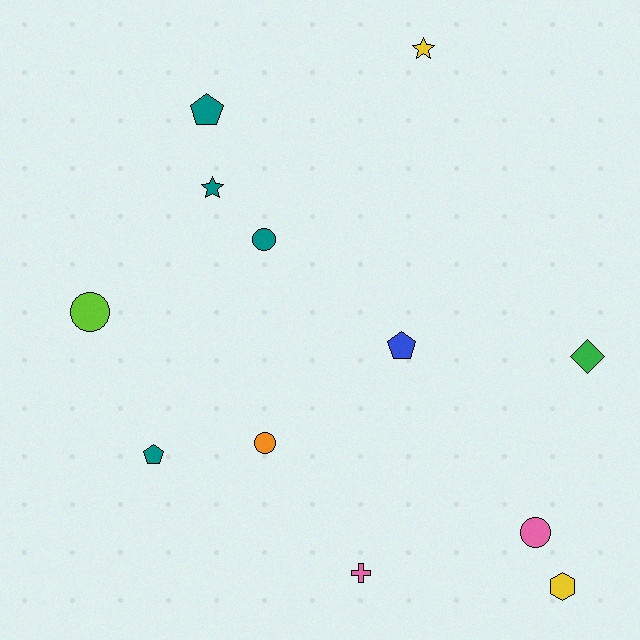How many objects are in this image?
There are 12 objects.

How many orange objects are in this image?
There is 1 orange object.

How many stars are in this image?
There are 2 stars.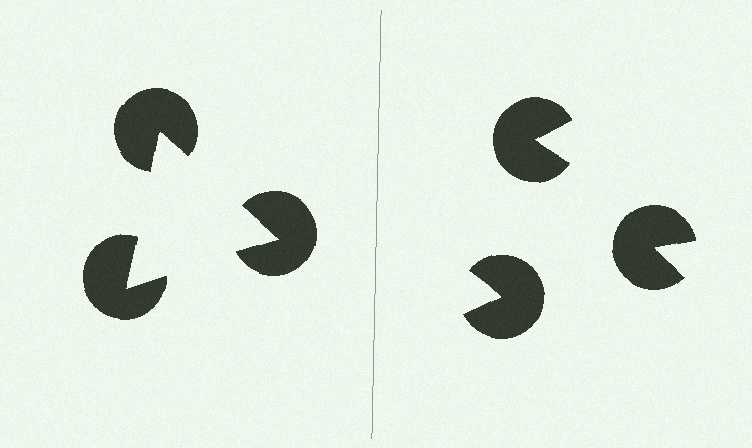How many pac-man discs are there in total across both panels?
6 — 3 on each side.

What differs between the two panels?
The pac-man discs are positioned identically on both sides; only the wedge orientations differ. On the left they align to a triangle; on the right they are misaligned.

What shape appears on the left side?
An illusory triangle.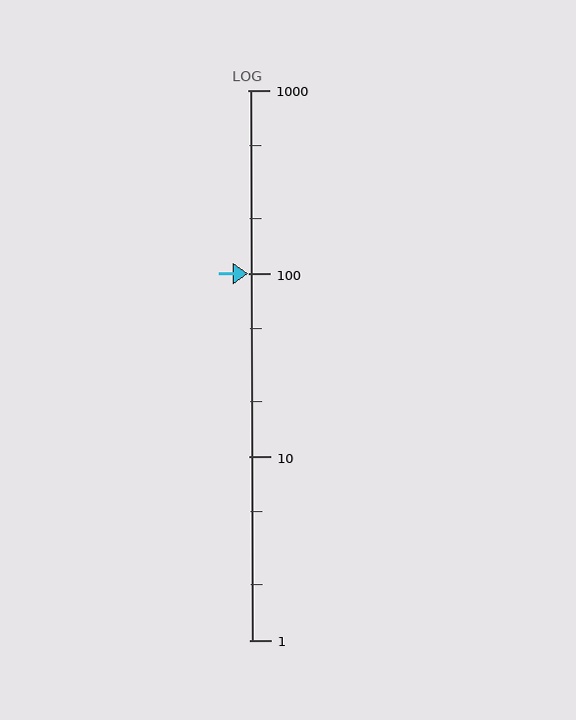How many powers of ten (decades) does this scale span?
The scale spans 3 decades, from 1 to 1000.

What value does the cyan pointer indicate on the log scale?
The pointer indicates approximately 100.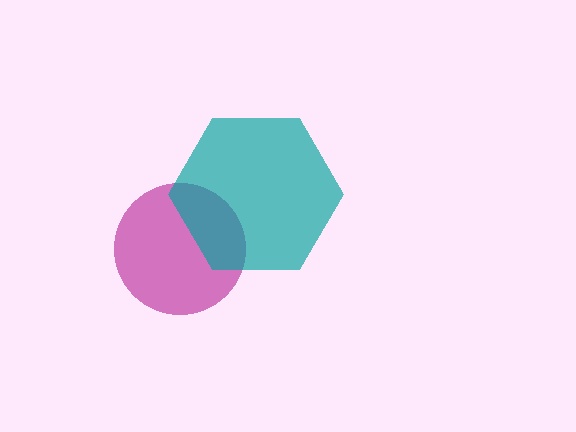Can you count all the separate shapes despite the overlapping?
Yes, there are 2 separate shapes.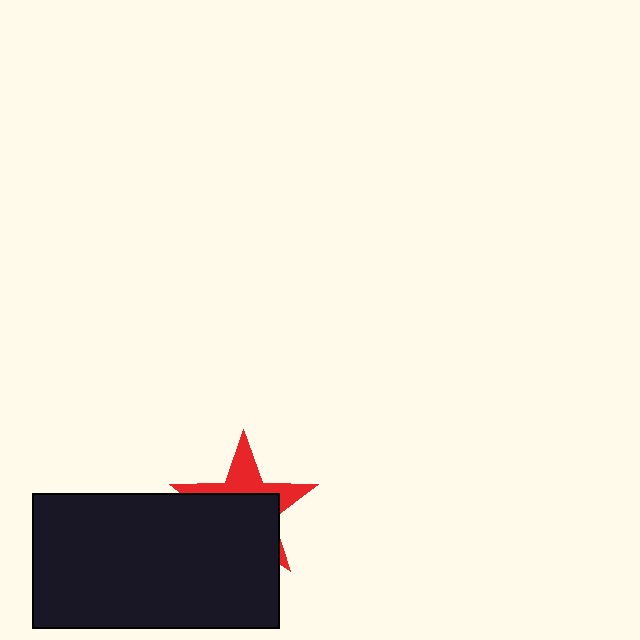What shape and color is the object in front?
The object in front is a black rectangle.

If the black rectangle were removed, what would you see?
You would see the complete red star.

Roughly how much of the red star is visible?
A small part of it is visible (roughly 39%).